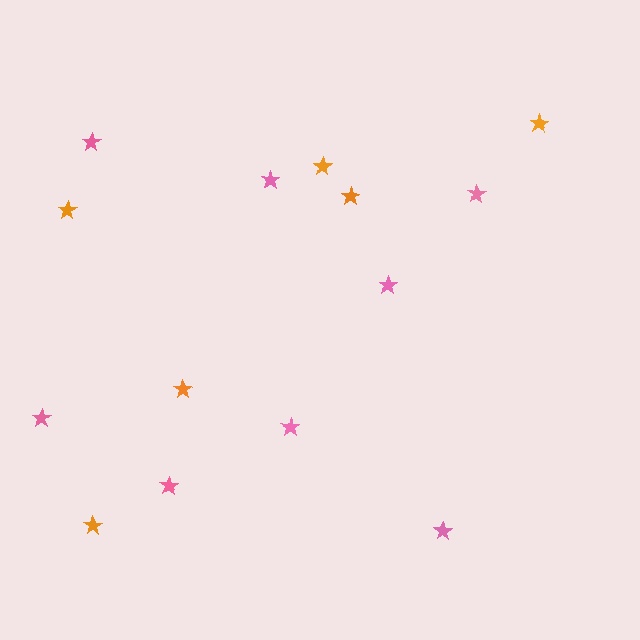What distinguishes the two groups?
There are 2 groups: one group of orange stars (6) and one group of pink stars (8).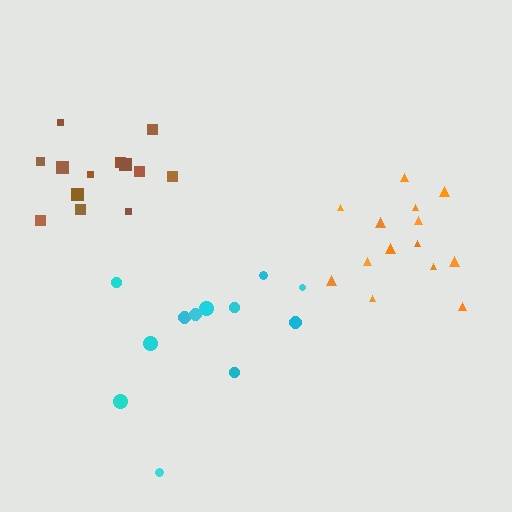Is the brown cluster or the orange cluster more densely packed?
Orange.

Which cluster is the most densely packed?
Orange.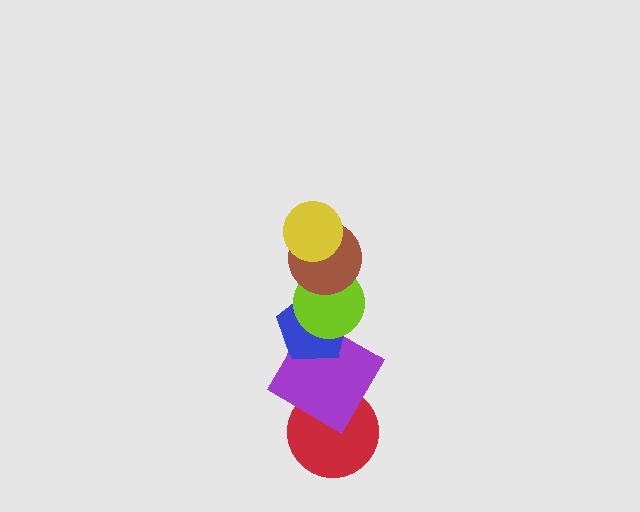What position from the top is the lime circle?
The lime circle is 3rd from the top.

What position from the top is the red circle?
The red circle is 6th from the top.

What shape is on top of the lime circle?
The brown circle is on top of the lime circle.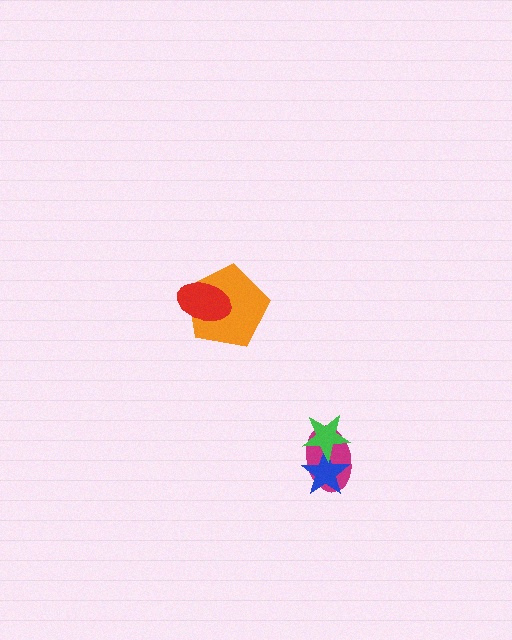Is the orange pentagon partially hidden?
Yes, it is partially covered by another shape.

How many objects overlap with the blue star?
2 objects overlap with the blue star.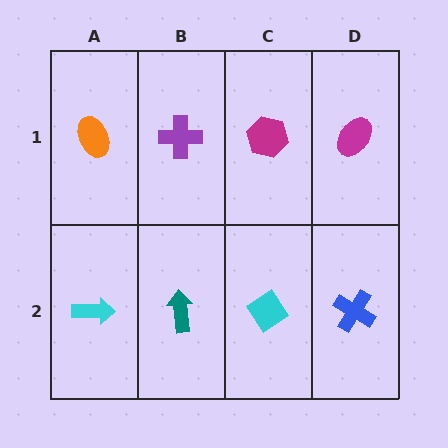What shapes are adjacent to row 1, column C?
A cyan diamond (row 2, column C), a purple cross (row 1, column B), a magenta ellipse (row 1, column D).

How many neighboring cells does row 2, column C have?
3.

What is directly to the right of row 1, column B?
A magenta hexagon.